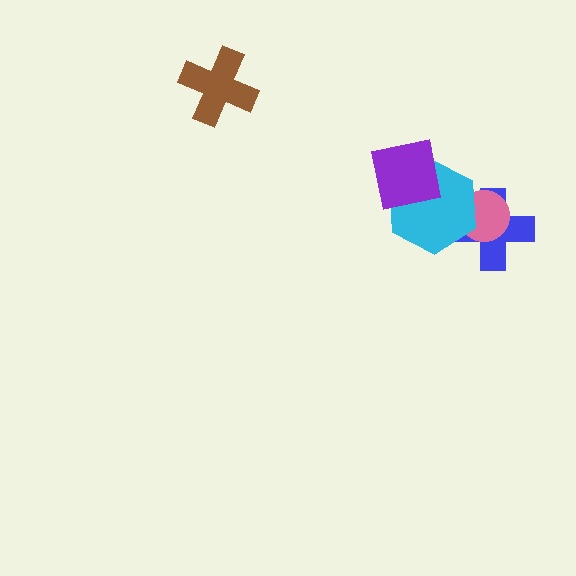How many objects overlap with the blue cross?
2 objects overlap with the blue cross.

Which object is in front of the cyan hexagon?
The purple square is in front of the cyan hexagon.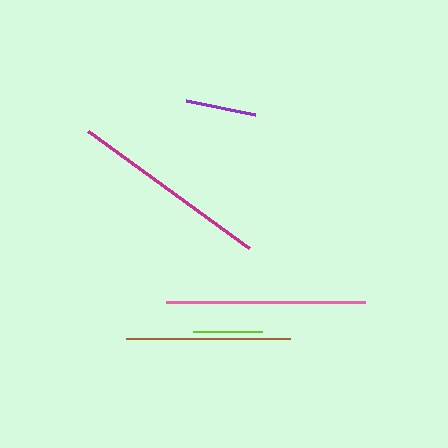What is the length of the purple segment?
The purple segment is approximately 70 pixels long.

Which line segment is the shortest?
The lime line is the shortest at approximately 69 pixels.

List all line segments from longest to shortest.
From longest to shortest: pink, magenta, brown, purple, lime.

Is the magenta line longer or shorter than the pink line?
The pink line is longer than the magenta line.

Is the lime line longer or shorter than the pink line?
The pink line is longer than the lime line.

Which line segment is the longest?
The pink line is the longest at approximately 200 pixels.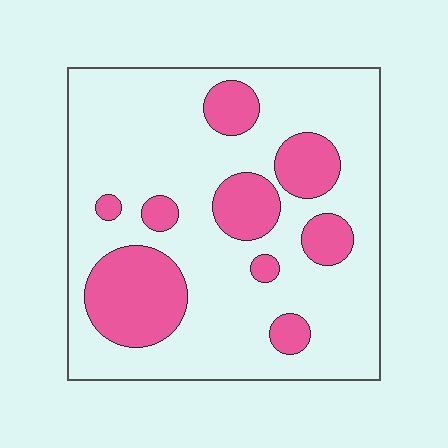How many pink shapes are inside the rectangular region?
9.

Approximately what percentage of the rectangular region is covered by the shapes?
Approximately 25%.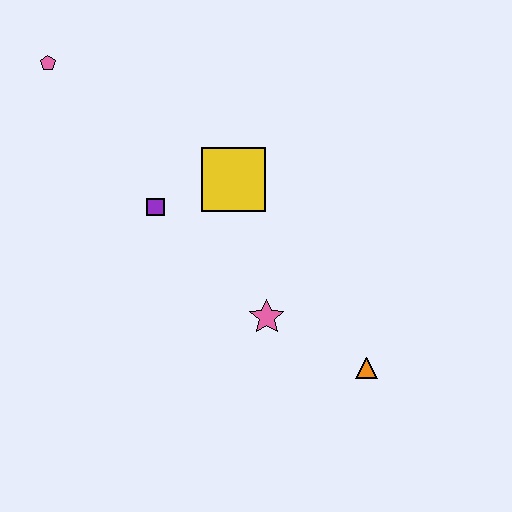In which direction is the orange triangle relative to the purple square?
The orange triangle is to the right of the purple square.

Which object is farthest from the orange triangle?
The pink pentagon is farthest from the orange triangle.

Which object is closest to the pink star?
The orange triangle is closest to the pink star.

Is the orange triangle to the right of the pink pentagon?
Yes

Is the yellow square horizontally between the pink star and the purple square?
Yes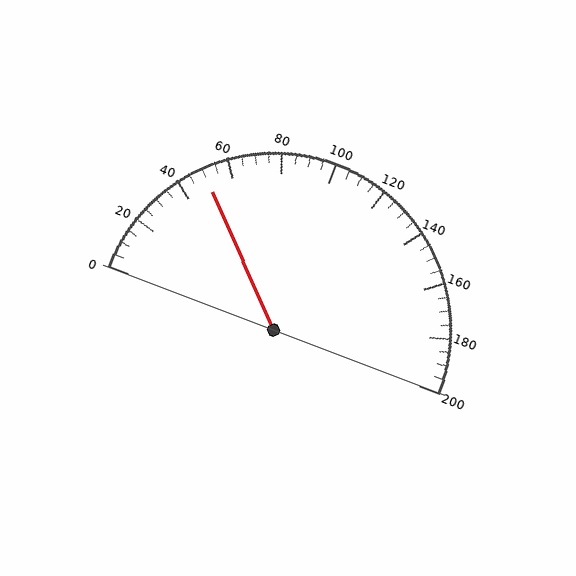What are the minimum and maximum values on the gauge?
The gauge ranges from 0 to 200.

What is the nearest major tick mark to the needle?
The nearest major tick mark is 40.